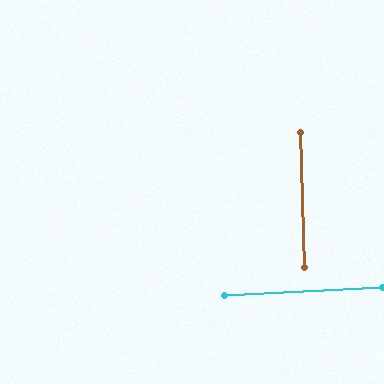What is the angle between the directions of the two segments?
Approximately 89 degrees.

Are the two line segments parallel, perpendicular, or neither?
Perpendicular — they meet at approximately 89°.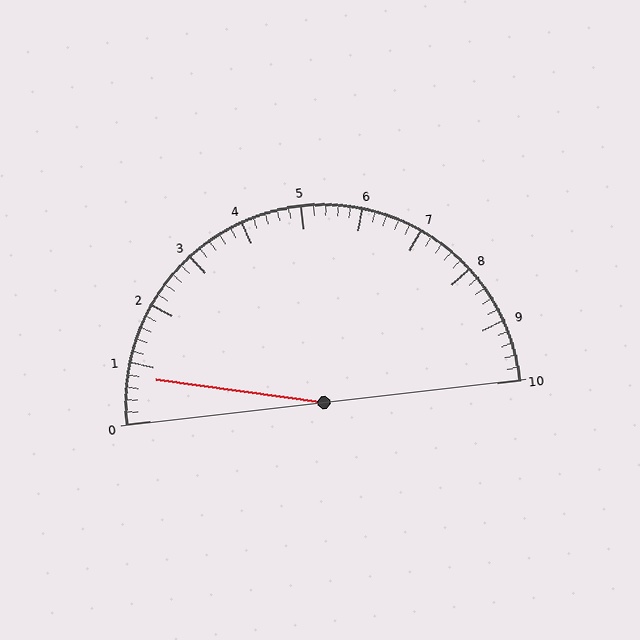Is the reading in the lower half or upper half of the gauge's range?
The reading is in the lower half of the range (0 to 10).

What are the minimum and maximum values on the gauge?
The gauge ranges from 0 to 10.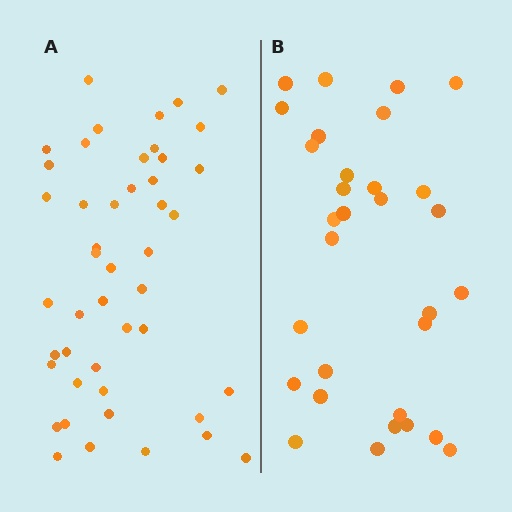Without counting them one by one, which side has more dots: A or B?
Region A (the left region) has more dots.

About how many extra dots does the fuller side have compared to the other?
Region A has approximately 15 more dots than region B.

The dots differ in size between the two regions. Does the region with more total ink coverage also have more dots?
No. Region B has more total ink coverage because its dots are larger, but region A actually contains more individual dots. Total area can be misleading — the number of items is what matters here.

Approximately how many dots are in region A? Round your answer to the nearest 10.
About 50 dots. (The exact count is 46, which rounds to 50.)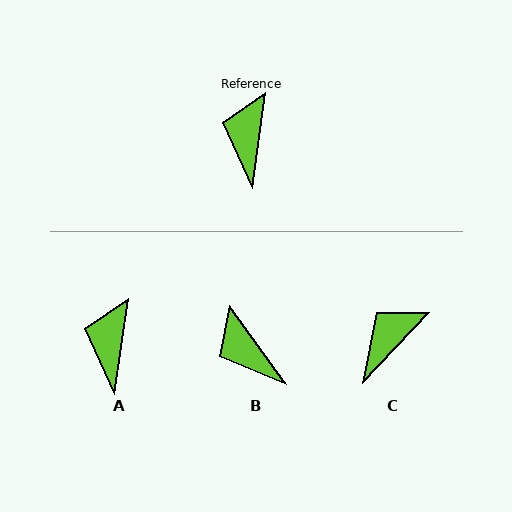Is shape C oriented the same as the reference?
No, it is off by about 36 degrees.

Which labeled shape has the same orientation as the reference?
A.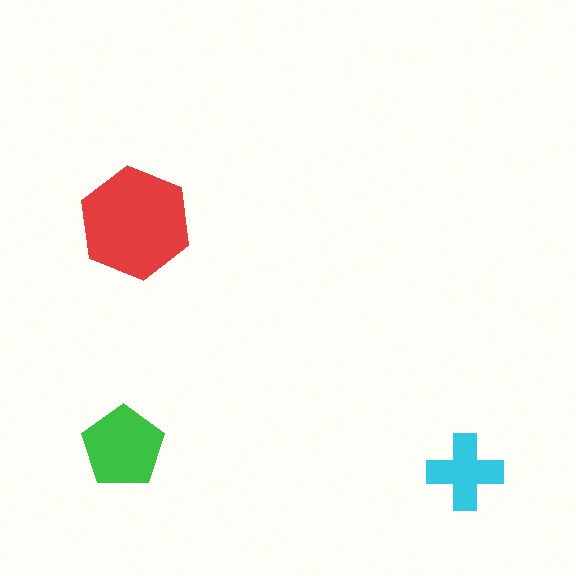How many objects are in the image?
There are 3 objects in the image.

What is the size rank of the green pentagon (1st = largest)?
2nd.